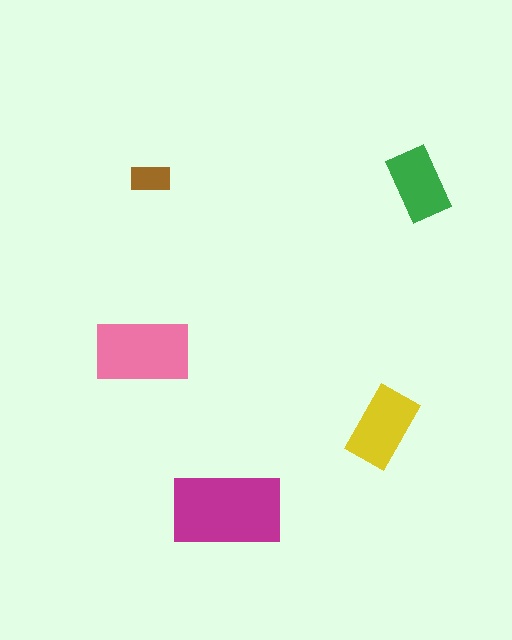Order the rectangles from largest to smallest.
the magenta one, the pink one, the yellow one, the green one, the brown one.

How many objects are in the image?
There are 5 objects in the image.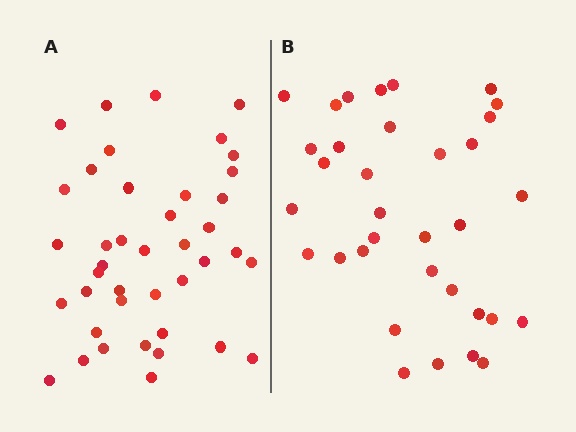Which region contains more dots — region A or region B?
Region A (the left region) has more dots.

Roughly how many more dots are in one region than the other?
Region A has roughly 8 or so more dots than region B.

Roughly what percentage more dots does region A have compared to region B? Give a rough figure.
About 20% more.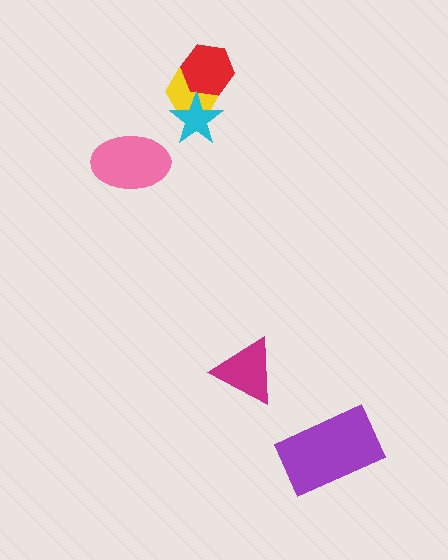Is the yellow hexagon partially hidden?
Yes, it is partially covered by another shape.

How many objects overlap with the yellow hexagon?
2 objects overlap with the yellow hexagon.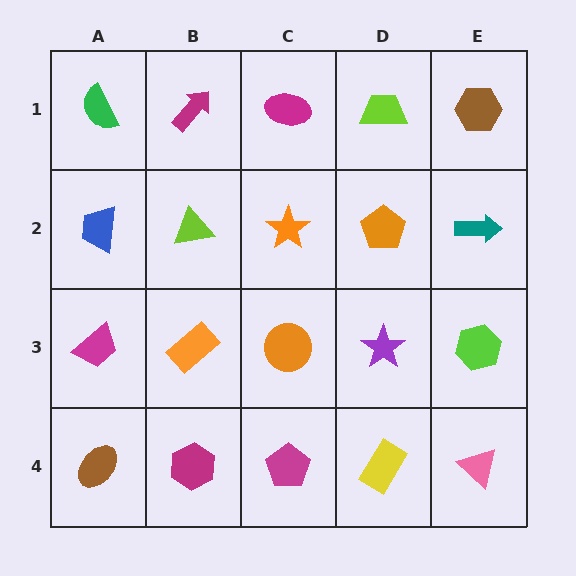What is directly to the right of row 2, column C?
An orange pentagon.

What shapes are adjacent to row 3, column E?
A teal arrow (row 2, column E), a pink triangle (row 4, column E), a purple star (row 3, column D).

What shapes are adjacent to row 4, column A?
A magenta trapezoid (row 3, column A), a magenta hexagon (row 4, column B).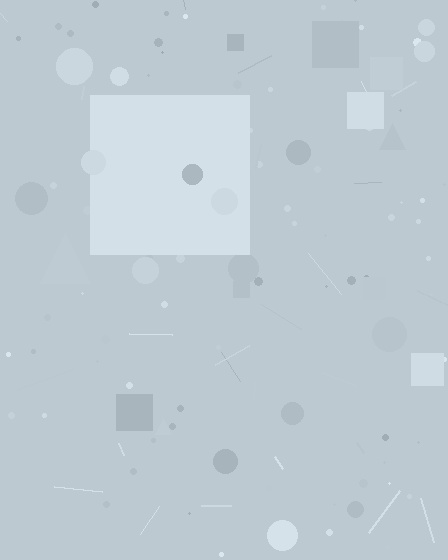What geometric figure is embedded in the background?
A square is embedded in the background.